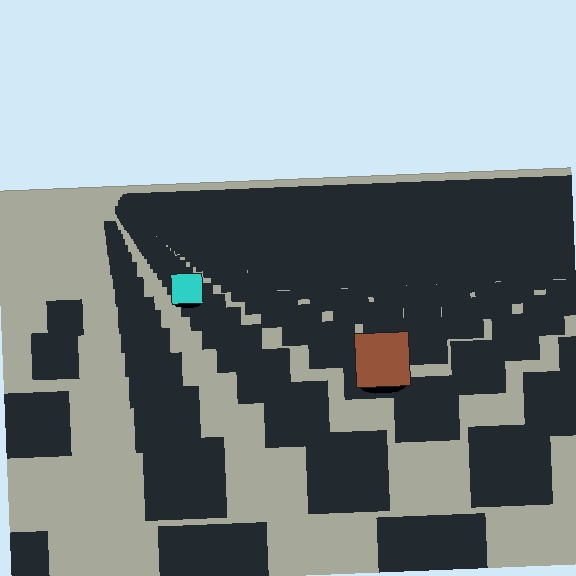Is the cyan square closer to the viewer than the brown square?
No. The brown square is closer — you can tell from the texture gradient: the ground texture is coarser near it.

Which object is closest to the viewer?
The brown square is closest. The texture marks near it are larger and more spread out.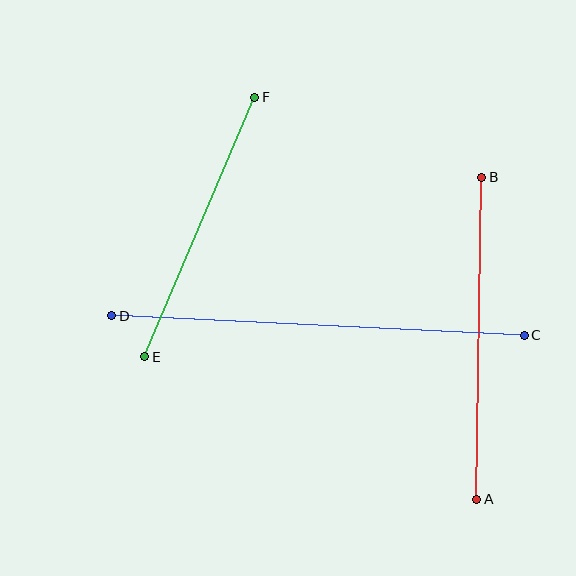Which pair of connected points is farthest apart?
Points C and D are farthest apart.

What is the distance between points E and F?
The distance is approximately 282 pixels.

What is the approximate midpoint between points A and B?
The midpoint is at approximately (479, 338) pixels.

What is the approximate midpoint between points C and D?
The midpoint is at approximately (318, 326) pixels.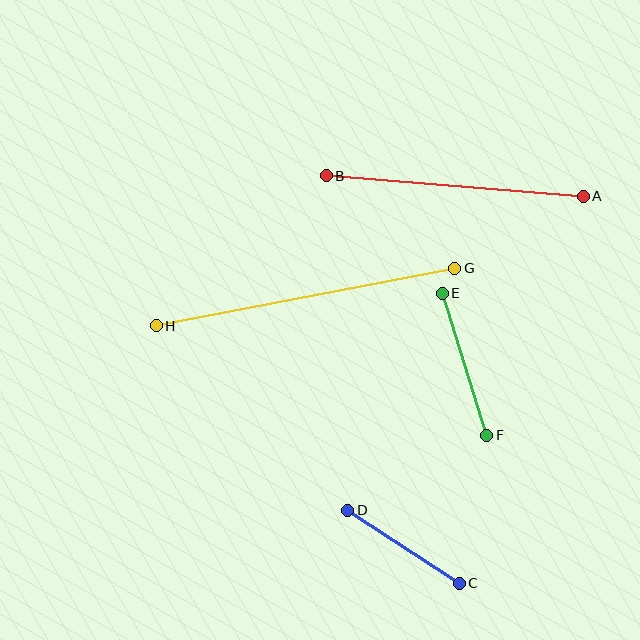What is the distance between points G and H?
The distance is approximately 304 pixels.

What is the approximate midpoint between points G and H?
The midpoint is at approximately (305, 297) pixels.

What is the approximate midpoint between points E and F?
The midpoint is at approximately (465, 364) pixels.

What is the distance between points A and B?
The distance is approximately 258 pixels.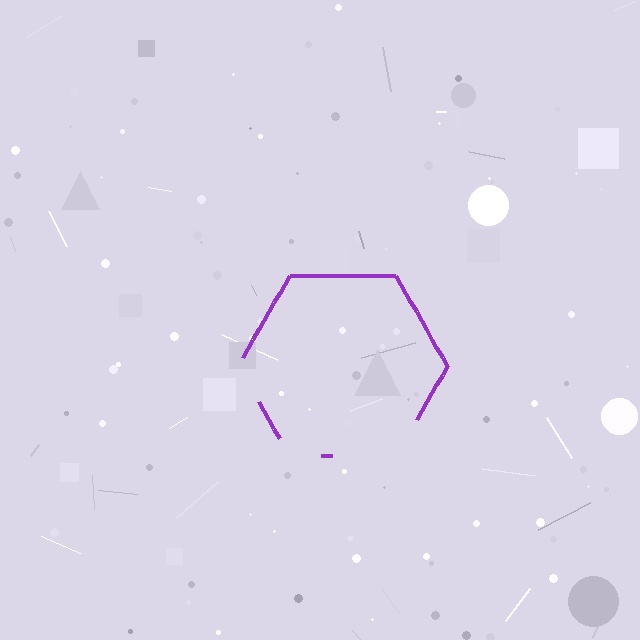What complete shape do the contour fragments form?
The contour fragments form a hexagon.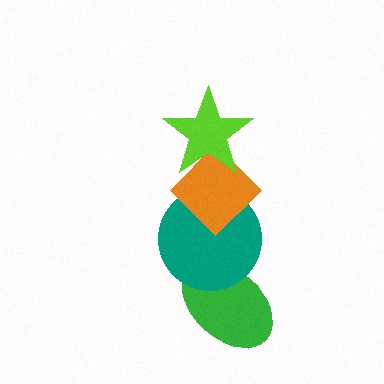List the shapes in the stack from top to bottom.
From top to bottom: the lime star, the orange diamond, the teal circle, the green ellipse.